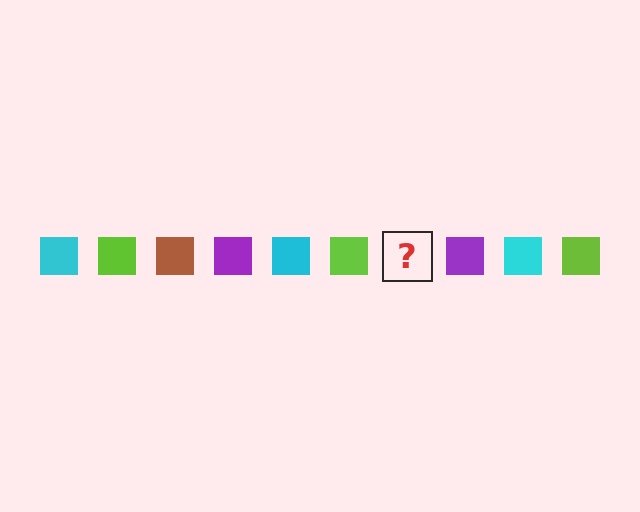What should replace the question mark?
The question mark should be replaced with a brown square.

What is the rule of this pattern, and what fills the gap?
The rule is that the pattern cycles through cyan, lime, brown, purple squares. The gap should be filled with a brown square.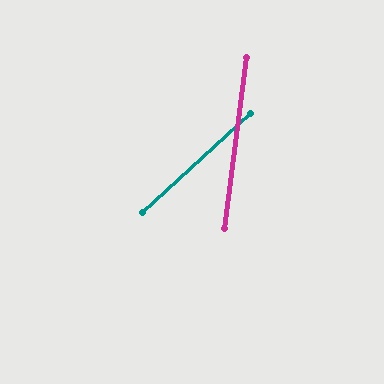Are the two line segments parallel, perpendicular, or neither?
Neither parallel nor perpendicular — they differ by about 40°.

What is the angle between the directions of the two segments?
Approximately 40 degrees.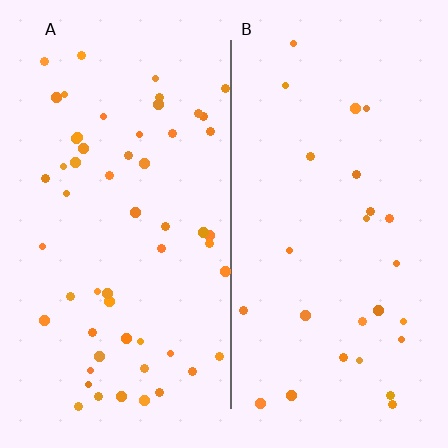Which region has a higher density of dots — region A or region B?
A (the left).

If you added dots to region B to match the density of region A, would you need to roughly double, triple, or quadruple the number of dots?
Approximately double.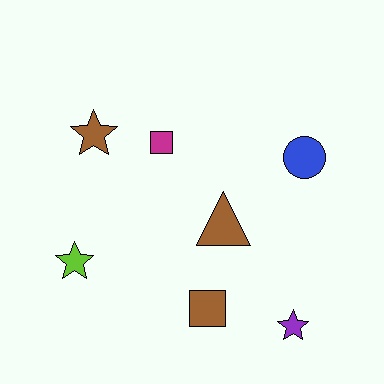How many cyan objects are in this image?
There are no cyan objects.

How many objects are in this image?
There are 7 objects.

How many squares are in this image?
There are 2 squares.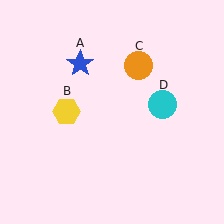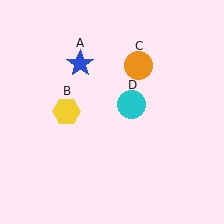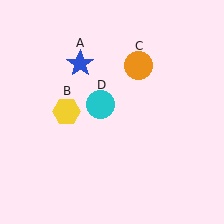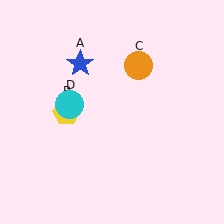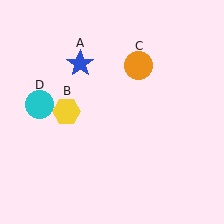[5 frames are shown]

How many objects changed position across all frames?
1 object changed position: cyan circle (object D).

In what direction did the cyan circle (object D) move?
The cyan circle (object D) moved left.